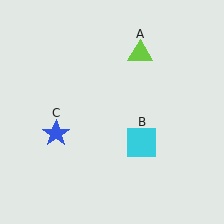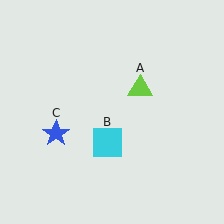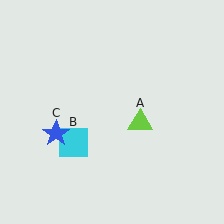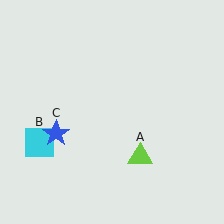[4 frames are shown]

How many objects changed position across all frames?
2 objects changed position: lime triangle (object A), cyan square (object B).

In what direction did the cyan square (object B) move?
The cyan square (object B) moved left.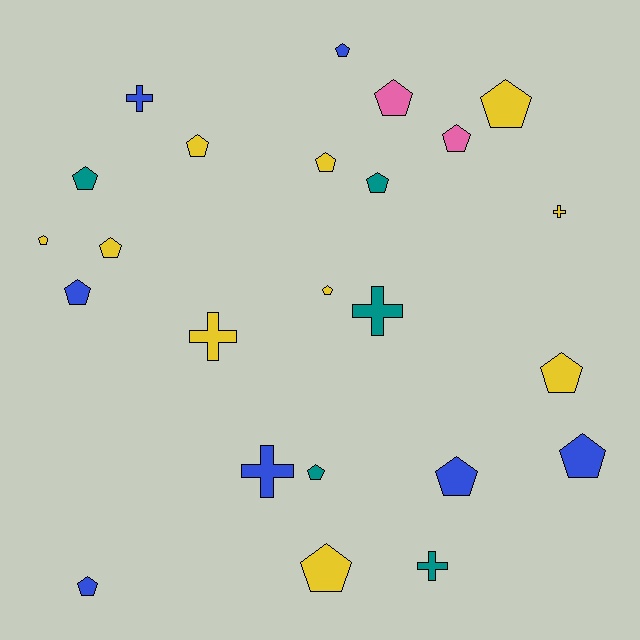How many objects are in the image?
There are 24 objects.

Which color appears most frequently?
Yellow, with 10 objects.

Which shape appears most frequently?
Pentagon, with 18 objects.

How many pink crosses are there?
There are no pink crosses.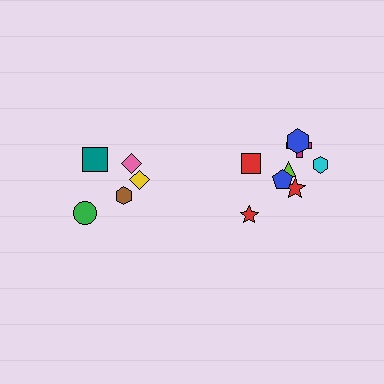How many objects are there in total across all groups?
There are 13 objects.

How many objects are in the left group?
There are 5 objects.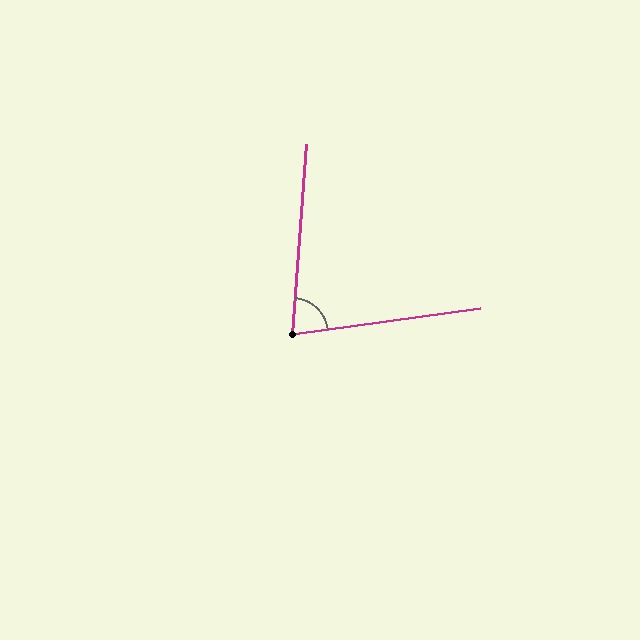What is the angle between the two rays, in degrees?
Approximately 78 degrees.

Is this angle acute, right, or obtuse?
It is acute.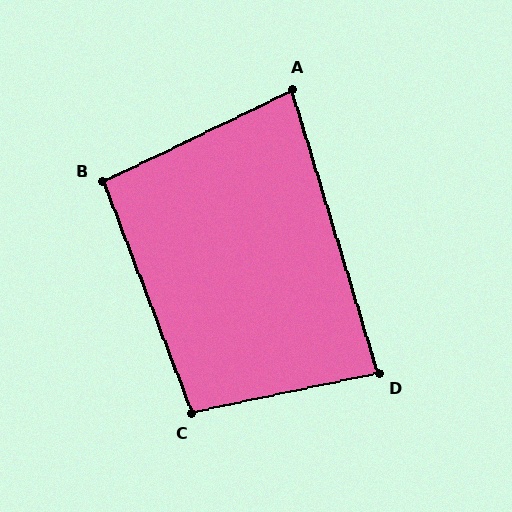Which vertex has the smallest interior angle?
A, at approximately 81 degrees.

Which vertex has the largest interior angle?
C, at approximately 99 degrees.